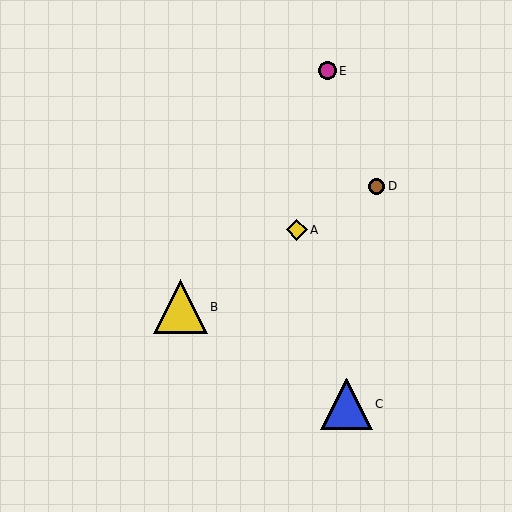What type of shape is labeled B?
Shape B is a yellow triangle.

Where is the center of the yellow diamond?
The center of the yellow diamond is at (297, 230).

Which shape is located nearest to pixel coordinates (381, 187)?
The brown circle (labeled D) at (377, 186) is nearest to that location.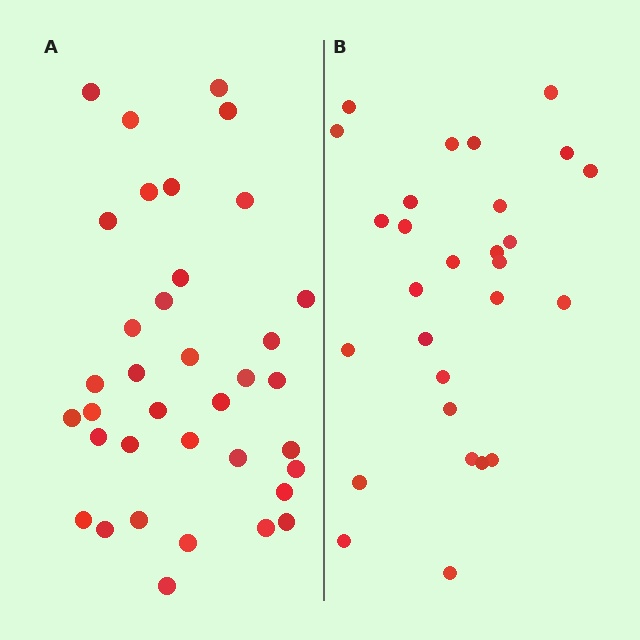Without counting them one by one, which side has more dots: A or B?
Region A (the left region) has more dots.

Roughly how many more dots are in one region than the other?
Region A has roughly 8 or so more dots than region B.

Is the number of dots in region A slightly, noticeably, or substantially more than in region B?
Region A has noticeably more, but not dramatically so. The ratio is roughly 1.3 to 1.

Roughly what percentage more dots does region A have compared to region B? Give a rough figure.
About 30% more.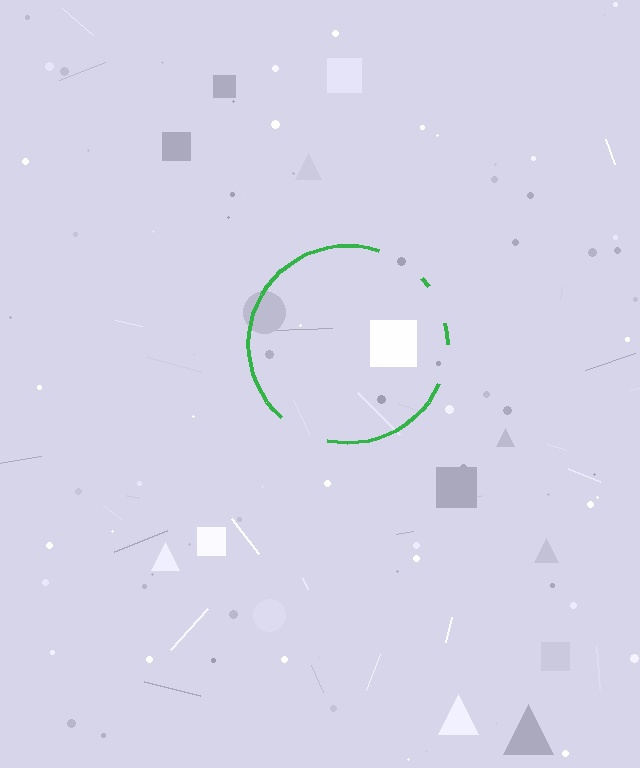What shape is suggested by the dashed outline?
The dashed outline suggests a circle.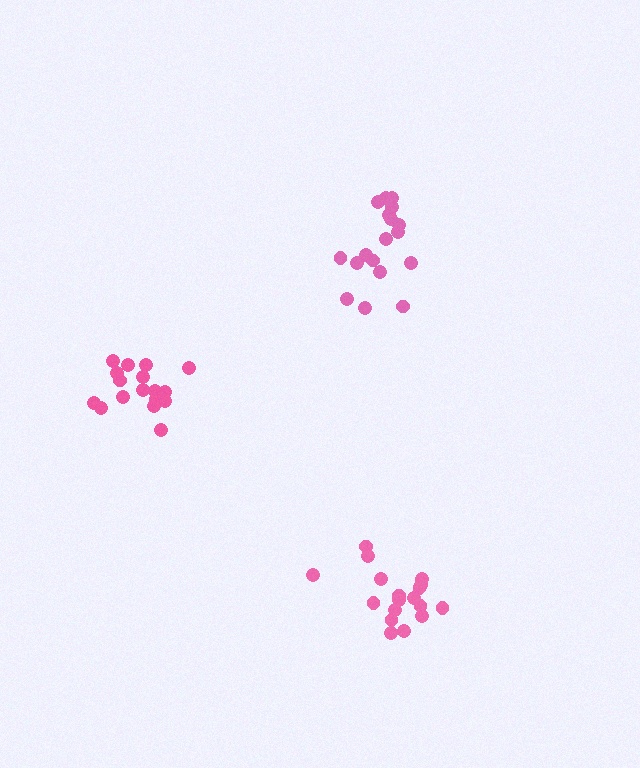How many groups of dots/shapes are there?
There are 3 groups.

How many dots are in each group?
Group 1: 18 dots, Group 2: 18 dots, Group 3: 18 dots (54 total).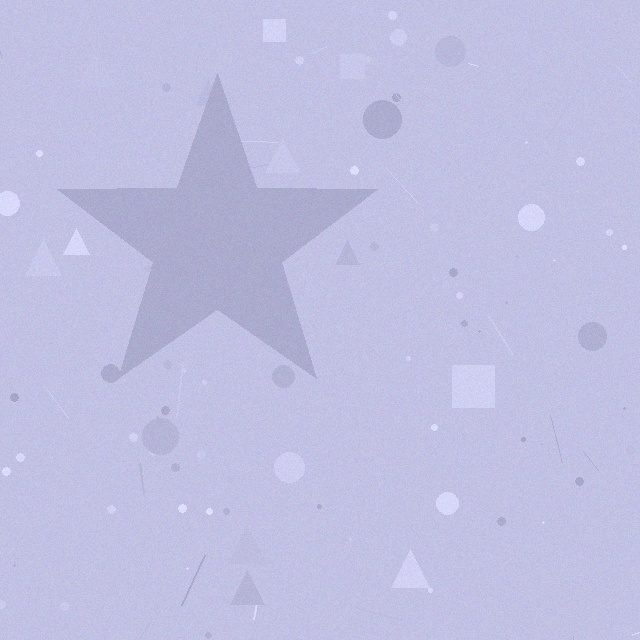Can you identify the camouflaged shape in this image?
The camouflaged shape is a star.